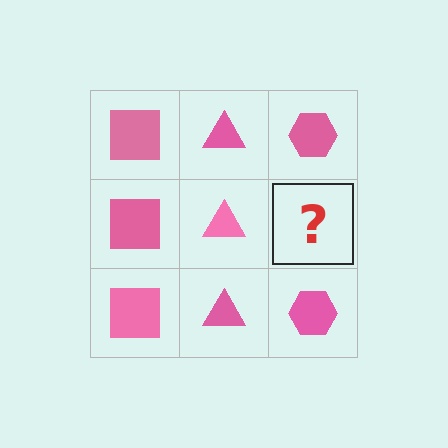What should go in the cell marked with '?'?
The missing cell should contain a pink hexagon.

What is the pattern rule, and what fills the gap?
The rule is that each column has a consistent shape. The gap should be filled with a pink hexagon.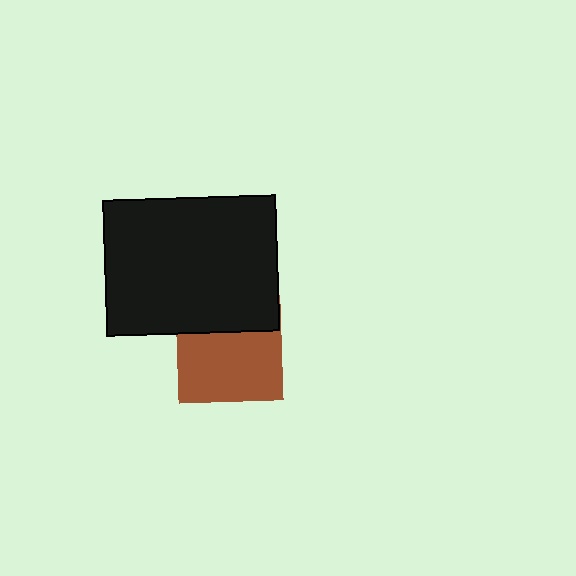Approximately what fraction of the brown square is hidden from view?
Roughly 35% of the brown square is hidden behind the black rectangle.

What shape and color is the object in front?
The object in front is a black rectangle.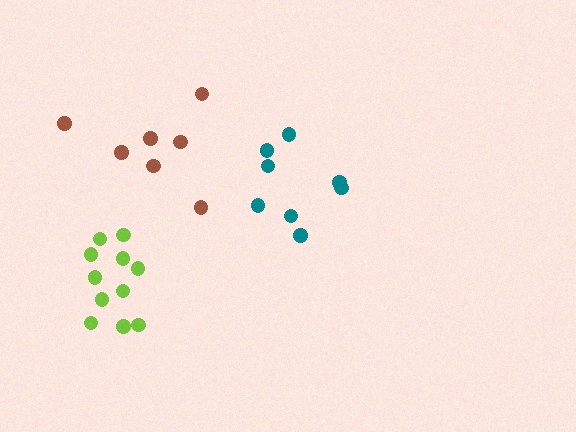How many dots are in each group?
Group 1: 11 dots, Group 2: 8 dots, Group 3: 7 dots (26 total).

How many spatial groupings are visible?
There are 3 spatial groupings.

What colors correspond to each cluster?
The clusters are colored: lime, teal, brown.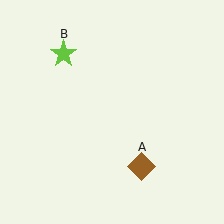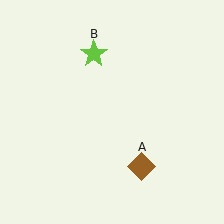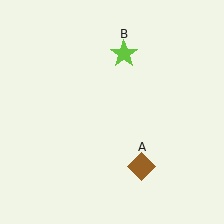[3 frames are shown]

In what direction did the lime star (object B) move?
The lime star (object B) moved right.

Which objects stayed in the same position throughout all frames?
Brown diamond (object A) remained stationary.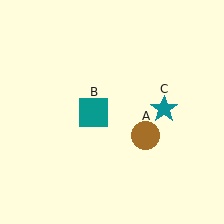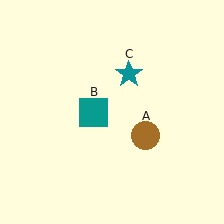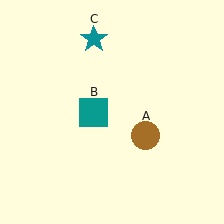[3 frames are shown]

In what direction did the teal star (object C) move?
The teal star (object C) moved up and to the left.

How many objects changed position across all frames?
1 object changed position: teal star (object C).